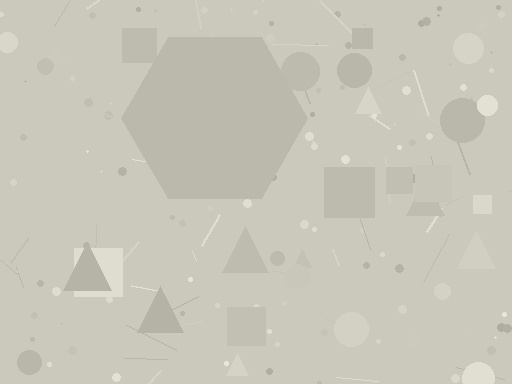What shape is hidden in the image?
A hexagon is hidden in the image.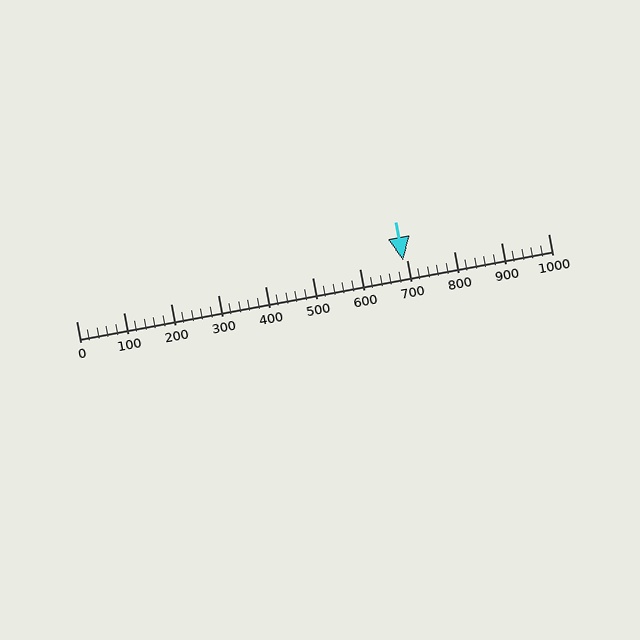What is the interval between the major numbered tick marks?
The major tick marks are spaced 100 units apart.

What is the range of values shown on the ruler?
The ruler shows values from 0 to 1000.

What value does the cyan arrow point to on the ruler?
The cyan arrow points to approximately 692.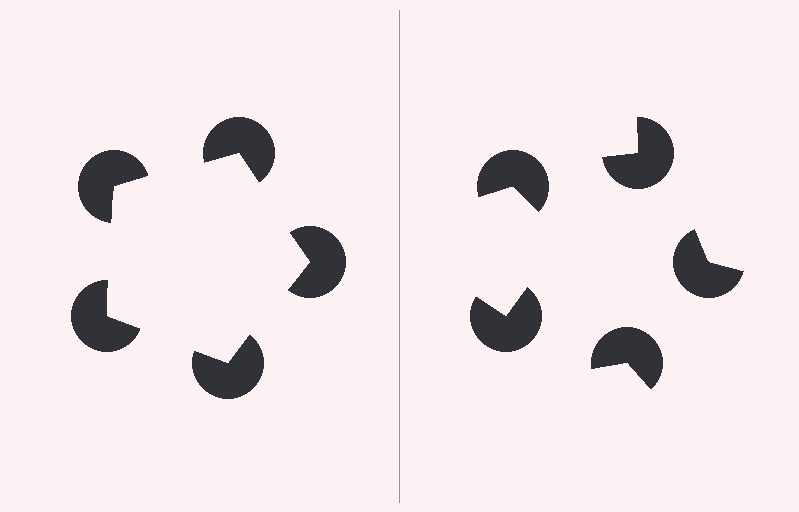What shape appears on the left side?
An illusory pentagon.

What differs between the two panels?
The pac-man discs are positioned identically on both sides; only the wedge orientations differ. On the left they align to a pentagon; on the right they are misaligned.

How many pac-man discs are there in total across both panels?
10 — 5 on each side.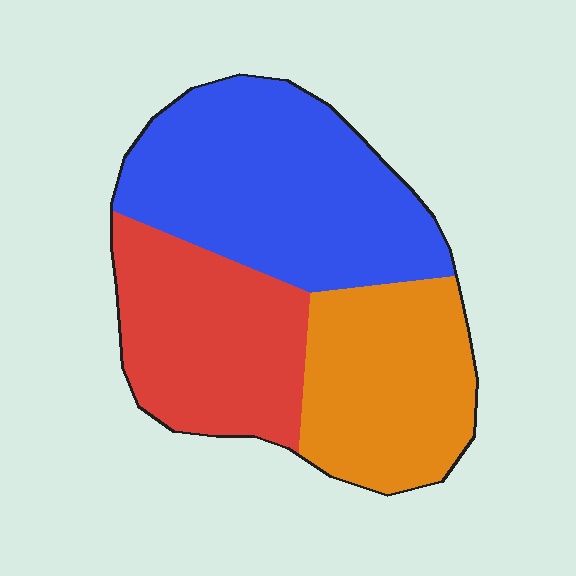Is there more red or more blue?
Blue.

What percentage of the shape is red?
Red covers 29% of the shape.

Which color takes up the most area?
Blue, at roughly 40%.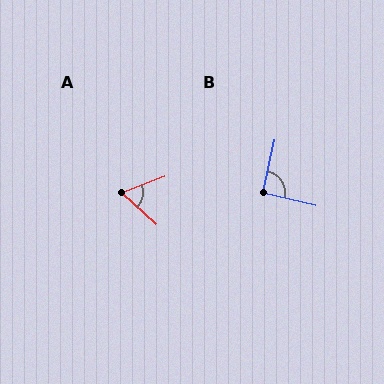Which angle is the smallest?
A, at approximately 62 degrees.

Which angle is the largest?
B, at approximately 90 degrees.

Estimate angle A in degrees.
Approximately 62 degrees.